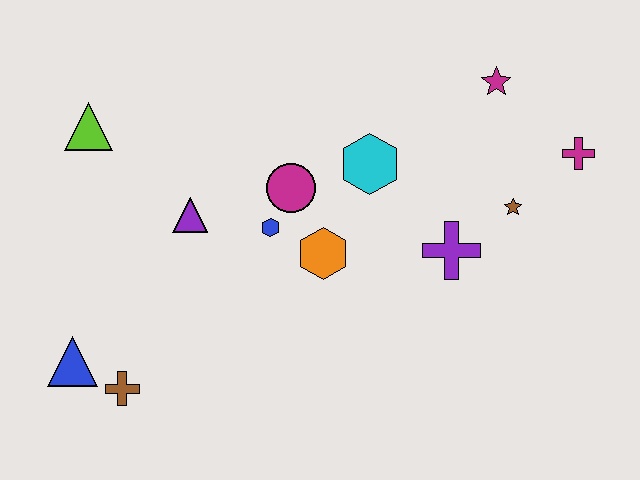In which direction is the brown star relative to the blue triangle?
The brown star is to the right of the blue triangle.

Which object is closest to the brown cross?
The blue triangle is closest to the brown cross.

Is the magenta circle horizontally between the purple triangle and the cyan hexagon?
Yes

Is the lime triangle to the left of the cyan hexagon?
Yes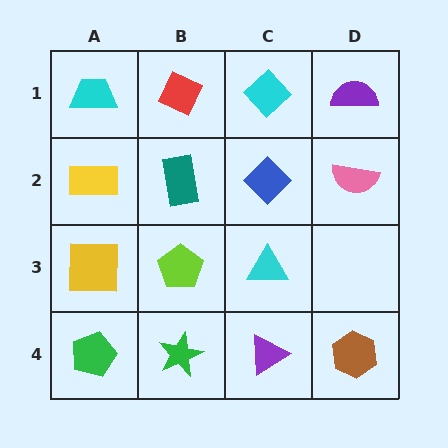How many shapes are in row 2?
4 shapes.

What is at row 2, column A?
A yellow rectangle.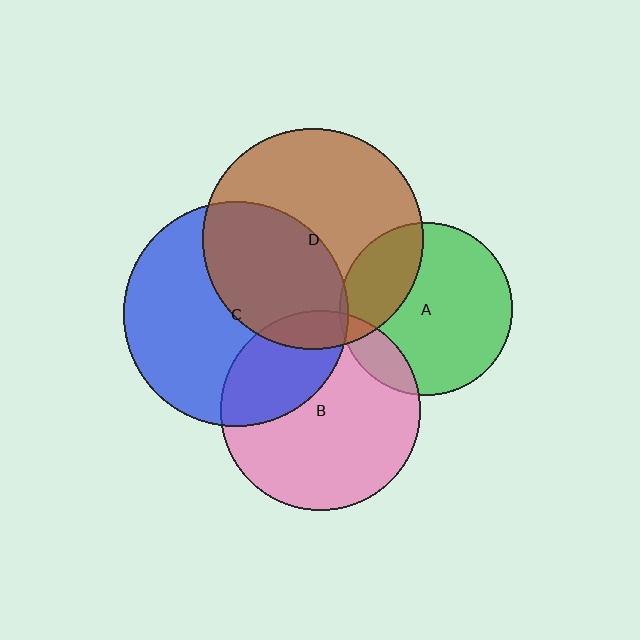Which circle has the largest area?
Circle C (blue).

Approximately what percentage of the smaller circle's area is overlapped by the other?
Approximately 10%.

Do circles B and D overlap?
Yes.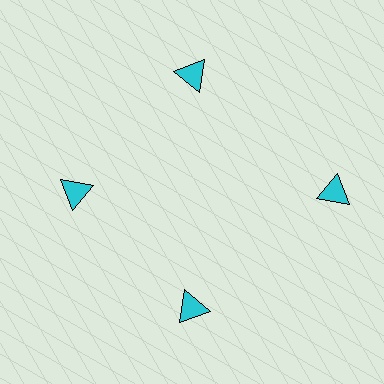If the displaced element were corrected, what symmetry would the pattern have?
It would have 4-fold rotational symmetry — the pattern would map onto itself every 90 degrees.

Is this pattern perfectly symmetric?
No. The 4 cyan triangles are arranged in a ring, but one element near the 3 o'clock position is pushed outward from the center, breaking the 4-fold rotational symmetry.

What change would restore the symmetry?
The symmetry would be restored by moving it inward, back onto the ring so that all 4 triangles sit at equal angles and equal distance from the center.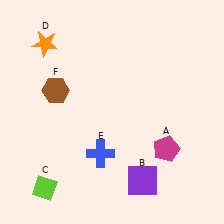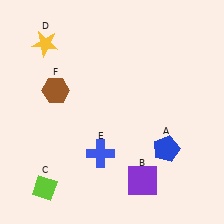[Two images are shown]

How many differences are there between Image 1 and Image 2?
There are 2 differences between the two images.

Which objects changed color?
A changed from magenta to blue. D changed from orange to yellow.